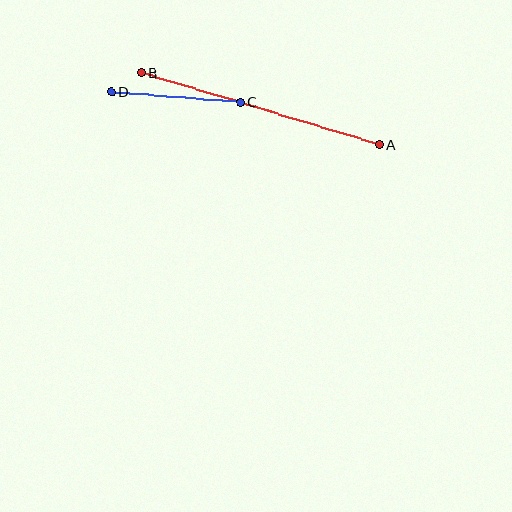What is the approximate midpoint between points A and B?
The midpoint is at approximately (260, 109) pixels.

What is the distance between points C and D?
The distance is approximately 129 pixels.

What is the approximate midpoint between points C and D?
The midpoint is at approximately (176, 97) pixels.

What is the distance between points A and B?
The distance is approximately 248 pixels.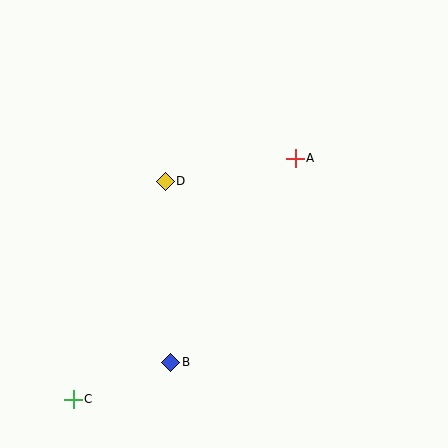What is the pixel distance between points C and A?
The distance between C and A is 328 pixels.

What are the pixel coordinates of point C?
Point C is at (73, 399).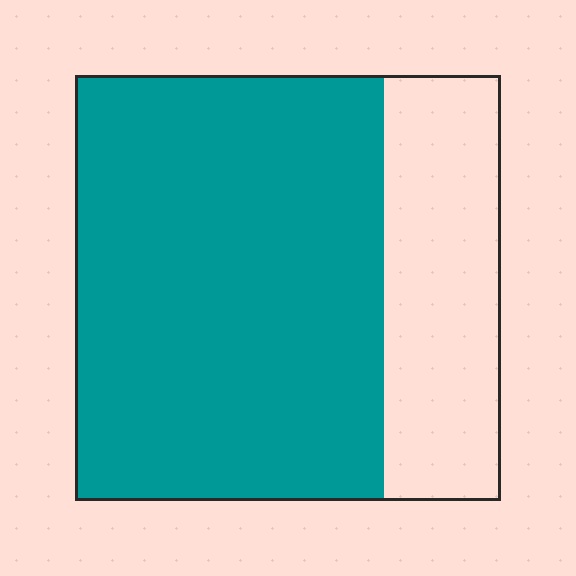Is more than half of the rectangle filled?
Yes.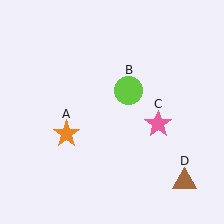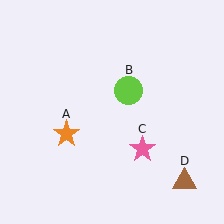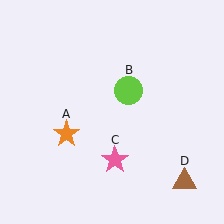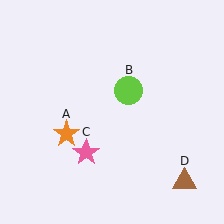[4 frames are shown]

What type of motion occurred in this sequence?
The pink star (object C) rotated clockwise around the center of the scene.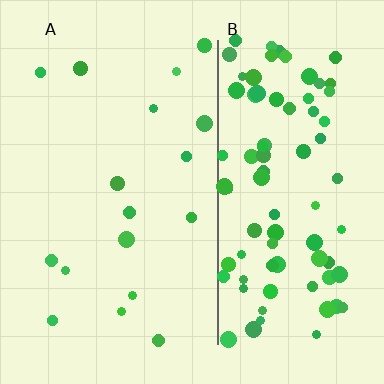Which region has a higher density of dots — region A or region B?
B (the right).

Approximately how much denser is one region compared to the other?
Approximately 5.2× — region B over region A.